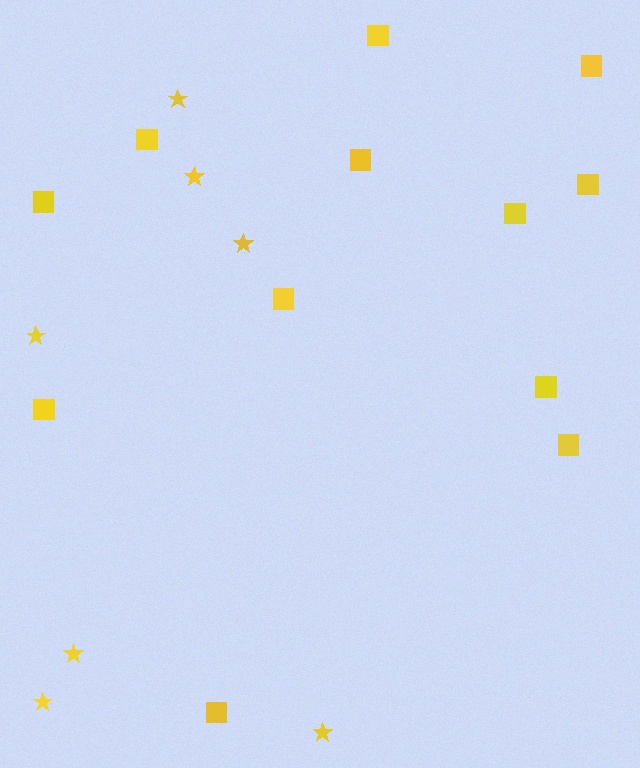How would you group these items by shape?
There are 2 groups: one group of stars (7) and one group of squares (12).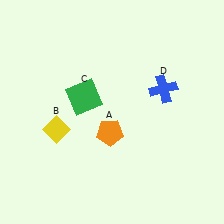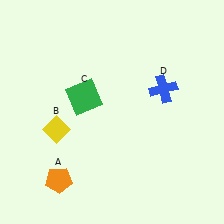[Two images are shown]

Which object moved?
The orange pentagon (A) moved left.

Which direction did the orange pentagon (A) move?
The orange pentagon (A) moved left.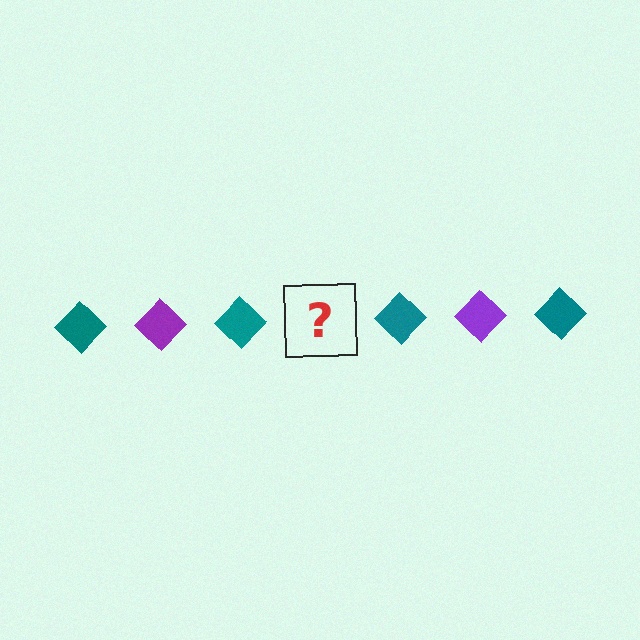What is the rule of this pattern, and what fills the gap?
The rule is that the pattern cycles through teal, purple diamonds. The gap should be filled with a purple diamond.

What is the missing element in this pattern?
The missing element is a purple diamond.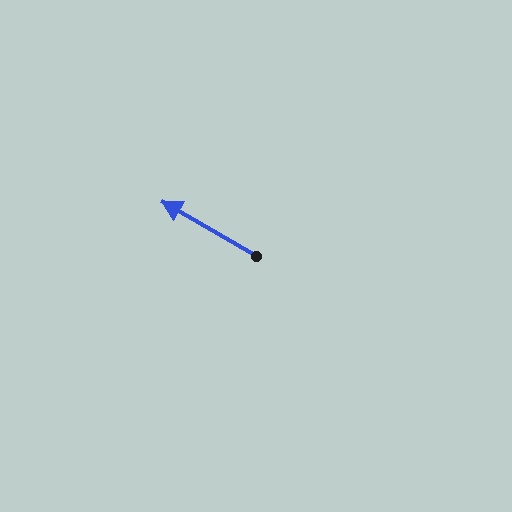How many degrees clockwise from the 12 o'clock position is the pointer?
Approximately 300 degrees.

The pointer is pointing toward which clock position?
Roughly 10 o'clock.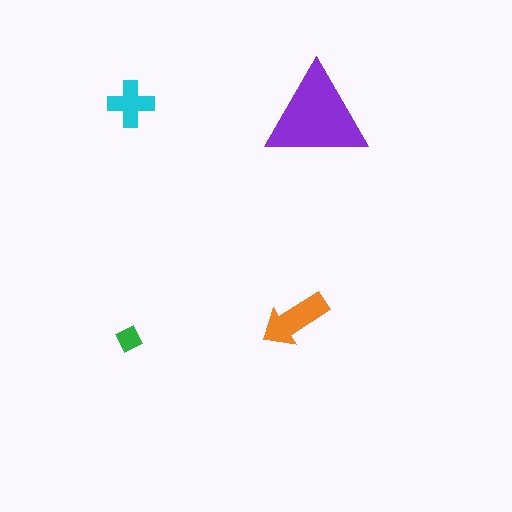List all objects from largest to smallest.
The purple triangle, the orange arrow, the cyan cross, the green diamond.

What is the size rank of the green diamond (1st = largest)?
4th.